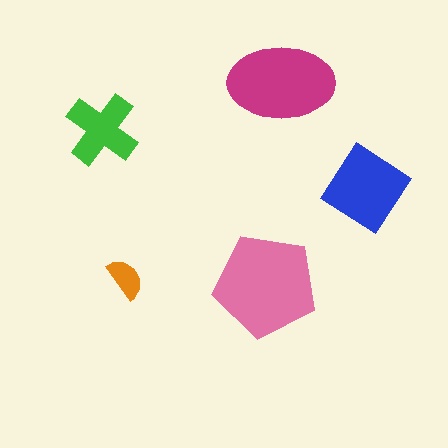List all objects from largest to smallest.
The pink pentagon, the magenta ellipse, the blue diamond, the green cross, the orange semicircle.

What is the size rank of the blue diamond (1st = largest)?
3rd.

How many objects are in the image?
There are 5 objects in the image.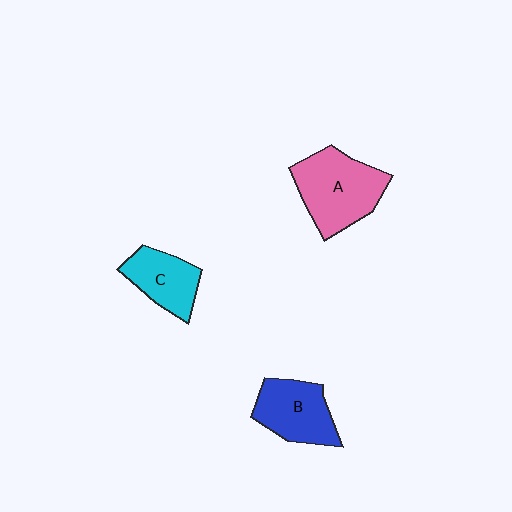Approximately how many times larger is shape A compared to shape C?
Approximately 1.5 times.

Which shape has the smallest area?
Shape C (cyan).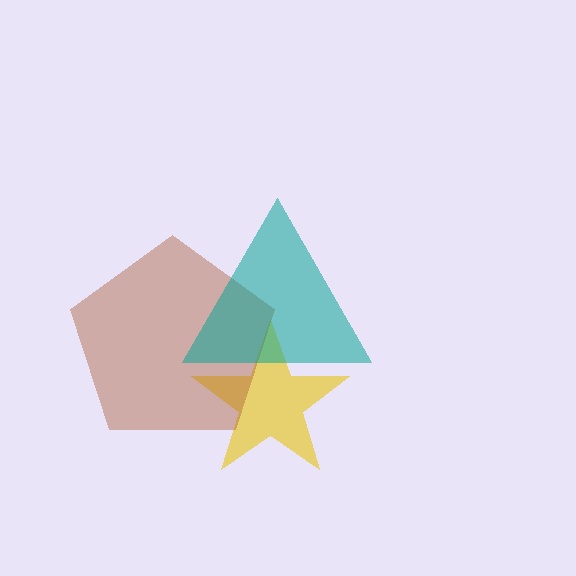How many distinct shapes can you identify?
There are 3 distinct shapes: a yellow star, a brown pentagon, a teal triangle.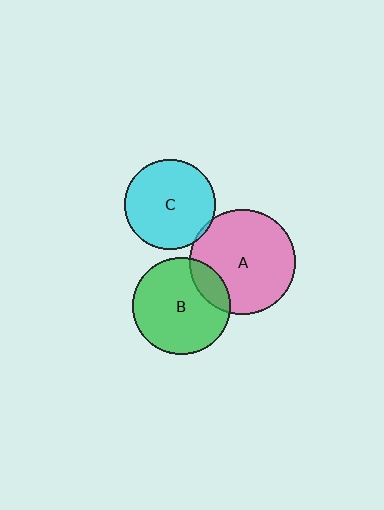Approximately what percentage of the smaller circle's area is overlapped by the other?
Approximately 15%.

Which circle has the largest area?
Circle A (pink).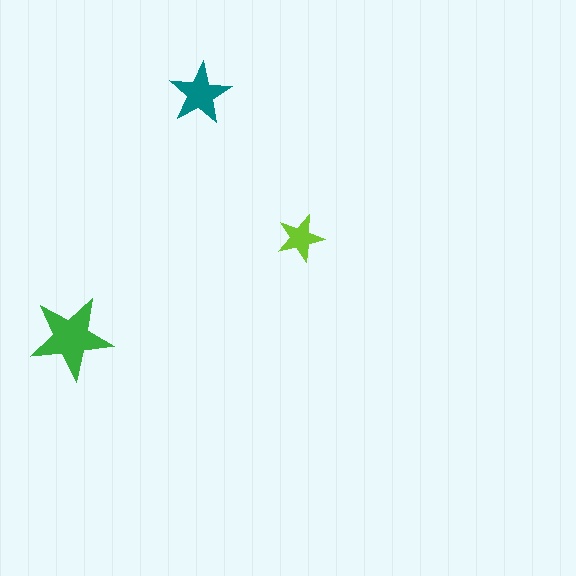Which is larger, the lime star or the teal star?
The teal one.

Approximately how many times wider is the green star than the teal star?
About 1.5 times wider.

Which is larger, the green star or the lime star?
The green one.